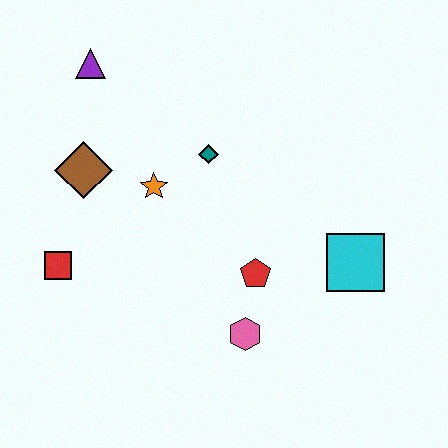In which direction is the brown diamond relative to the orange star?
The brown diamond is to the left of the orange star.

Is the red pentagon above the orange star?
No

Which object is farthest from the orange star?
The cyan square is farthest from the orange star.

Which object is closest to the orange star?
The teal diamond is closest to the orange star.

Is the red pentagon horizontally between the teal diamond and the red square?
No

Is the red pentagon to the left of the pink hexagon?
No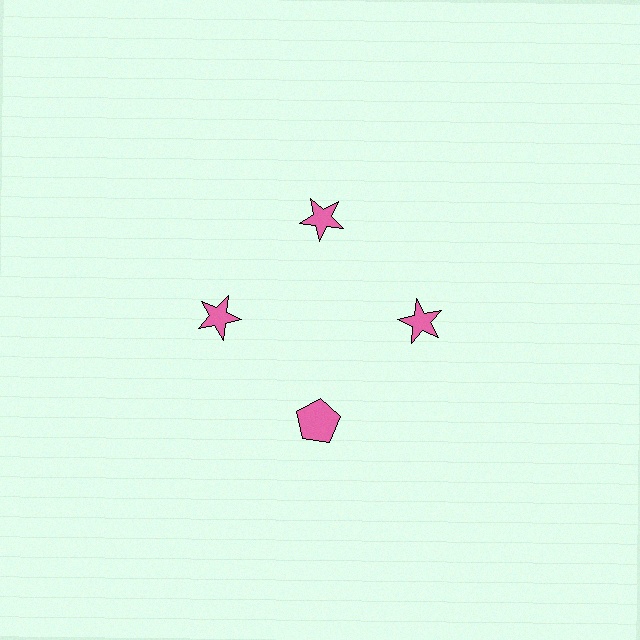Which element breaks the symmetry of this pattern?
The pink pentagon at roughly the 6 o'clock position breaks the symmetry. All other shapes are pink stars.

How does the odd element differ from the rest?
It has a different shape: pentagon instead of star.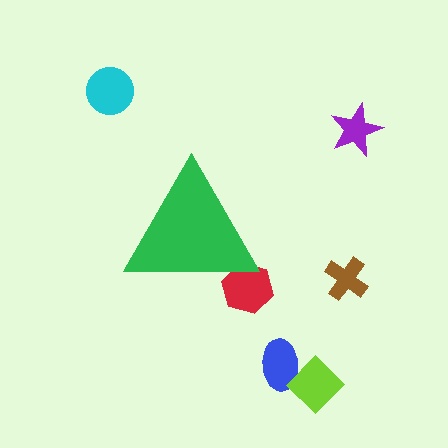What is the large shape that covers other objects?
A green triangle.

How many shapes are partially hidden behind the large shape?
1 shape is partially hidden.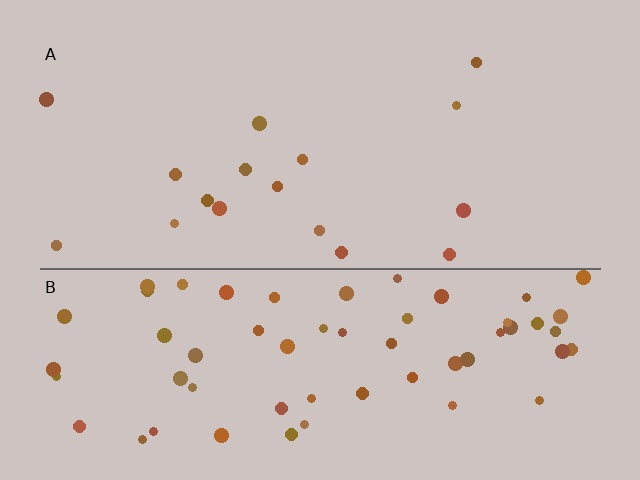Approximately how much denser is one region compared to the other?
Approximately 3.8× — region B over region A.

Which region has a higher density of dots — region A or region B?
B (the bottom).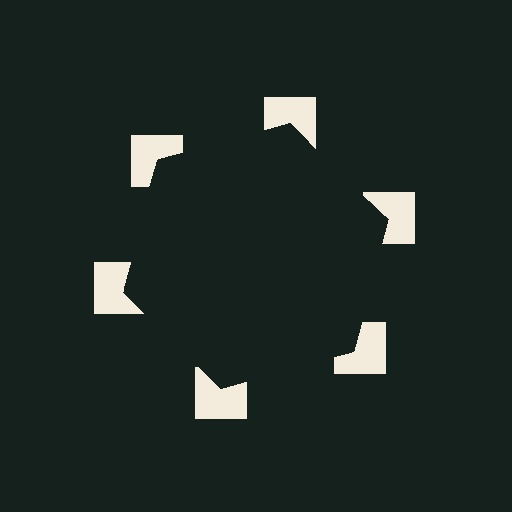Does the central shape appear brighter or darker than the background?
It typically appears slightly darker than the background, even though no actual brightness change is drawn.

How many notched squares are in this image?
There are 6 — one at each vertex of the illusory hexagon.